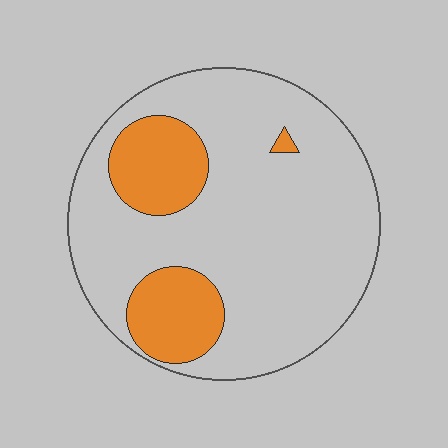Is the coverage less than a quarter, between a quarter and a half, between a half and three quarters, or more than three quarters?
Less than a quarter.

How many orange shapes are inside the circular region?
3.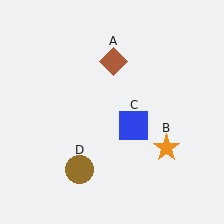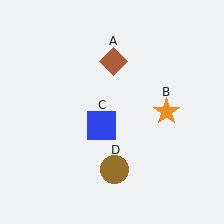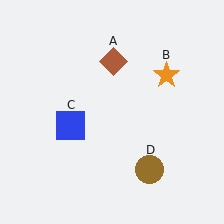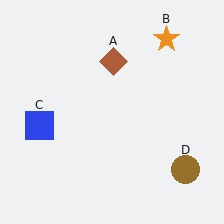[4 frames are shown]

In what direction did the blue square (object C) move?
The blue square (object C) moved left.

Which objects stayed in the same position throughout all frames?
Brown diamond (object A) remained stationary.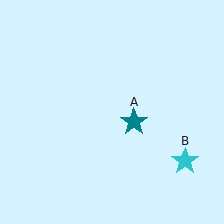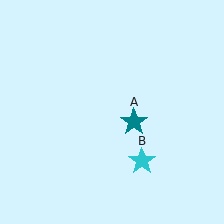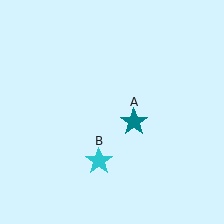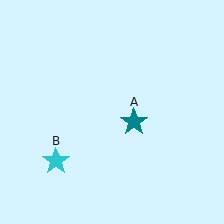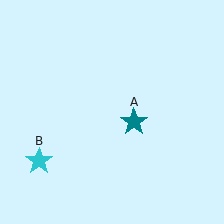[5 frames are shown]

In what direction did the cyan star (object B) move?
The cyan star (object B) moved left.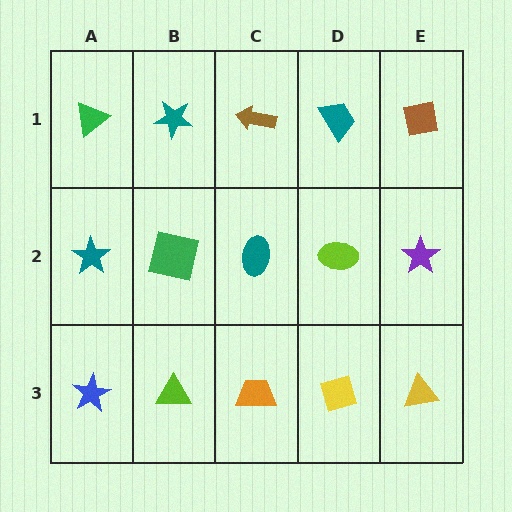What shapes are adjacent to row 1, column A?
A teal star (row 2, column A), a teal star (row 1, column B).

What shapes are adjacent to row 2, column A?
A green triangle (row 1, column A), a blue star (row 3, column A), a green square (row 2, column B).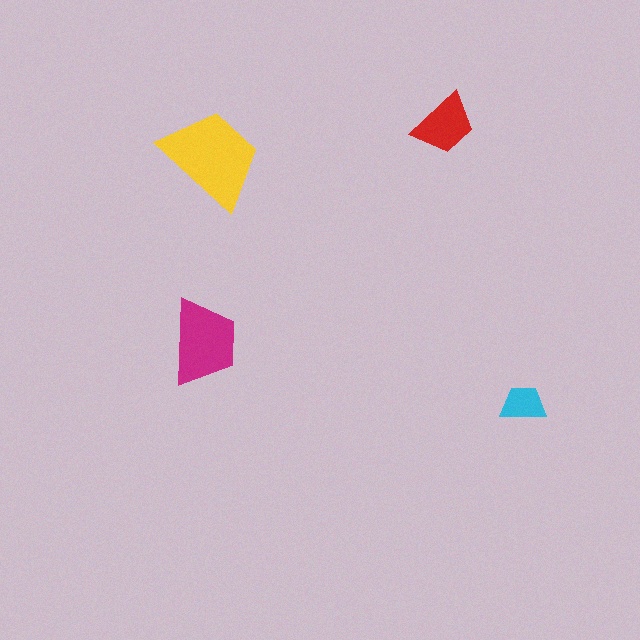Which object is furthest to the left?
The magenta trapezoid is leftmost.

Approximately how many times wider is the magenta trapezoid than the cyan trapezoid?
About 2 times wider.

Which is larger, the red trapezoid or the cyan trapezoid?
The red one.